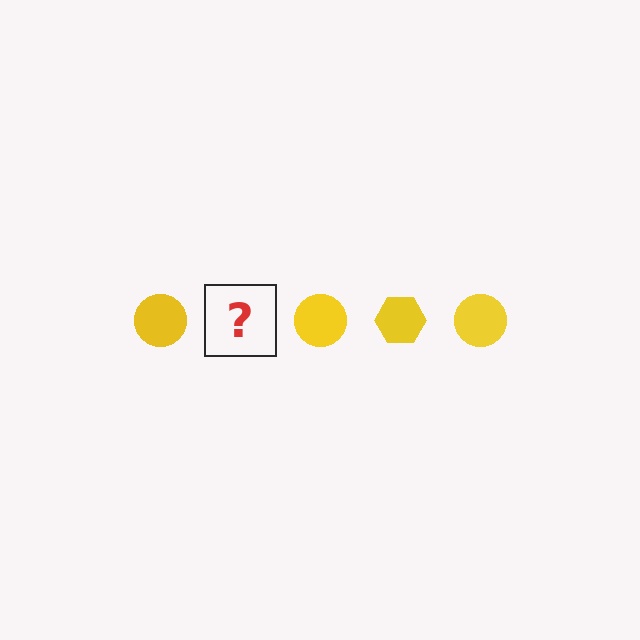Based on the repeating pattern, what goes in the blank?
The blank should be a yellow hexagon.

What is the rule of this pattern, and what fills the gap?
The rule is that the pattern cycles through circle, hexagon shapes in yellow. The gap should be filled with a yellow hexagon.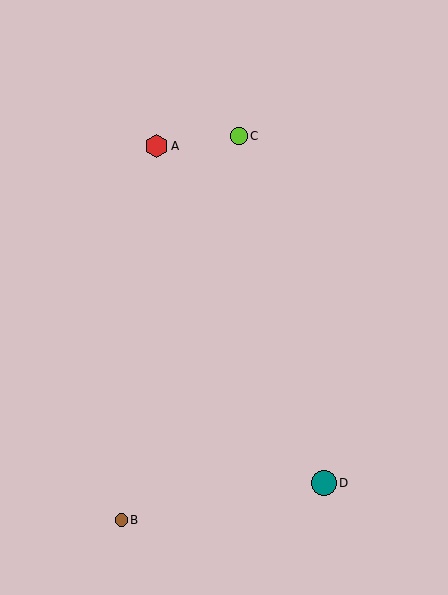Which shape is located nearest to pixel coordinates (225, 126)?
The lime circle (labeled C) at (239, 136) is nearest to that location.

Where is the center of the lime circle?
The center of the lime circle is at (239, 136).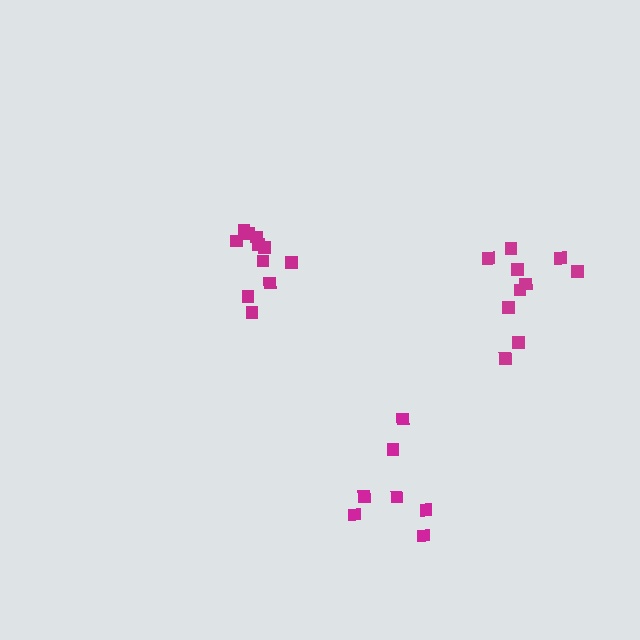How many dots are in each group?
Group 1: 11 dots, Group 2: 7 dots, Group 3: 10 dots (28 total).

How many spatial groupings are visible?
There are 3 spatial groupings.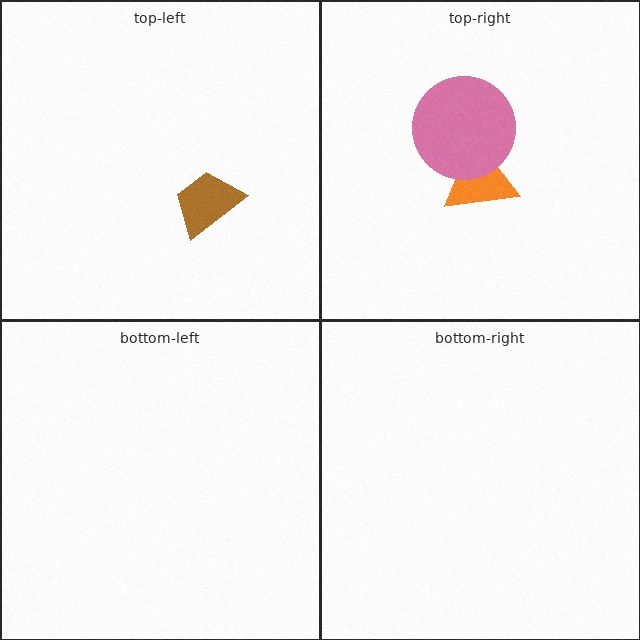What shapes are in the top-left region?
The brown trapezoid.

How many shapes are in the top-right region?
2.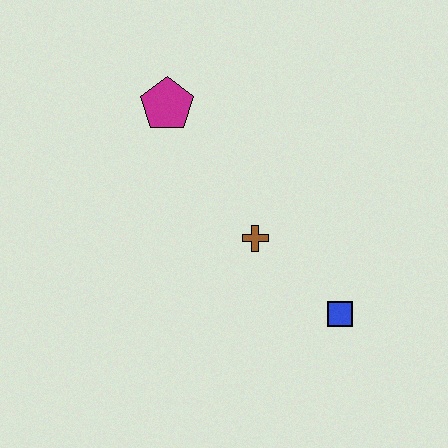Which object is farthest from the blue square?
The magenta pentagon is farthest from the blue square.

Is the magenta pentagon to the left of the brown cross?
Yes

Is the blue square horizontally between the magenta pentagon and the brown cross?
No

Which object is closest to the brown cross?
The blue square is closest to the brown cross.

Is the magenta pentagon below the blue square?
No